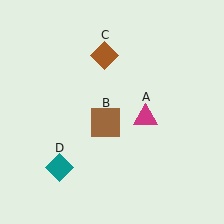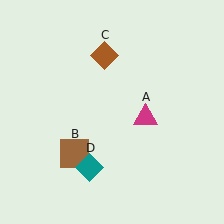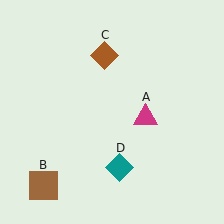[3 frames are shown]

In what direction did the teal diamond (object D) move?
The teal diamond (object D) moved right.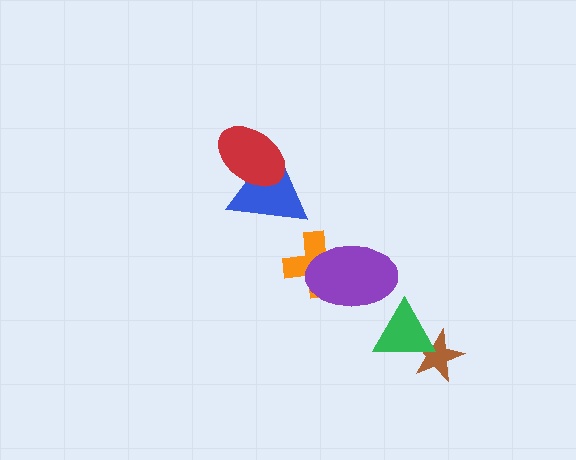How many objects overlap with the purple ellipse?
1 object overlaps with the purple ellipse.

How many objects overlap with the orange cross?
1 object overlaps with the orange cross.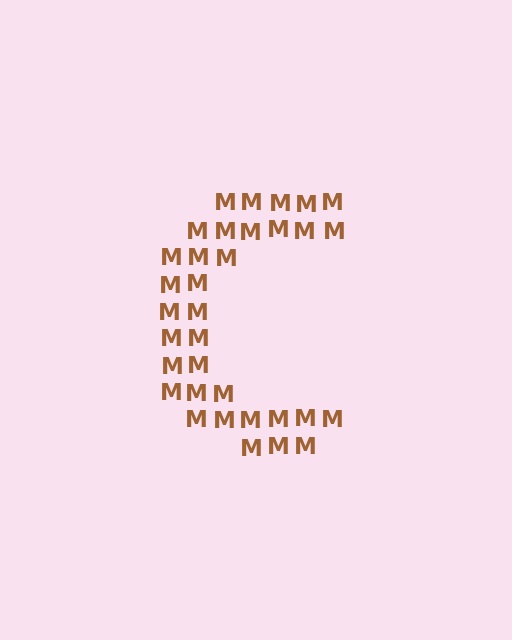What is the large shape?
The large shape is the letter C.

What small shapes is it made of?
It is made of small letter M's.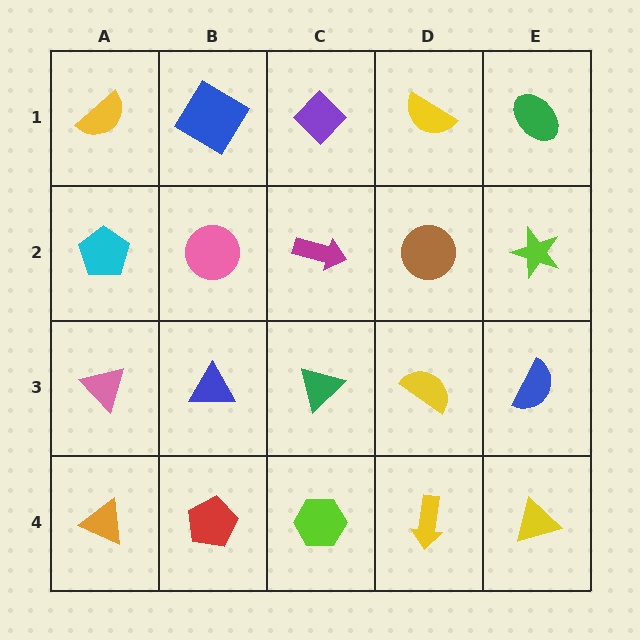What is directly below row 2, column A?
A pink triangle.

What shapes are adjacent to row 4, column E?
A blue semicircle (row 3, column E), a yellow arrow (row 4, column D).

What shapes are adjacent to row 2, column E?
A green ellipse (row 1, column E), a blue semicircle (row 3, column E), a brown circle (row 2, column D).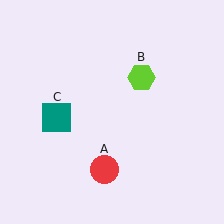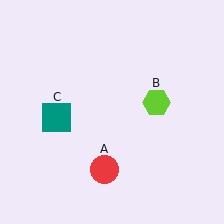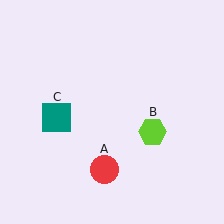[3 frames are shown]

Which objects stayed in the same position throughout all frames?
Red circle (object A) and teal square (object C) remained stationary.